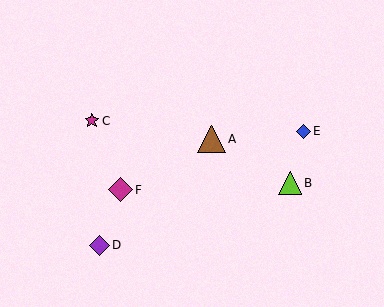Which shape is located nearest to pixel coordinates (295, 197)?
The lime triangle (labeled B) at (290, 183) is nearest to that location.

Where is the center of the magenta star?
The center of the magenta star is at (92, 121).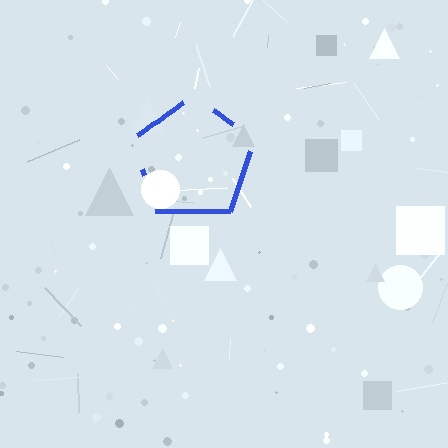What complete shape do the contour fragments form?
The contour fragments form a pentagon.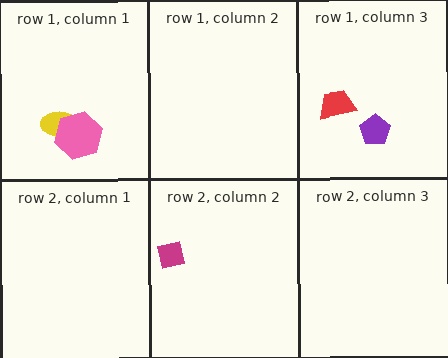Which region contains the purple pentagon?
The row 1, column 3 region.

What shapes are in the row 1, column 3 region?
The red trapezoid, the purple pentagon.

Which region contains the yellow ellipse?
The row 1, column 1 region.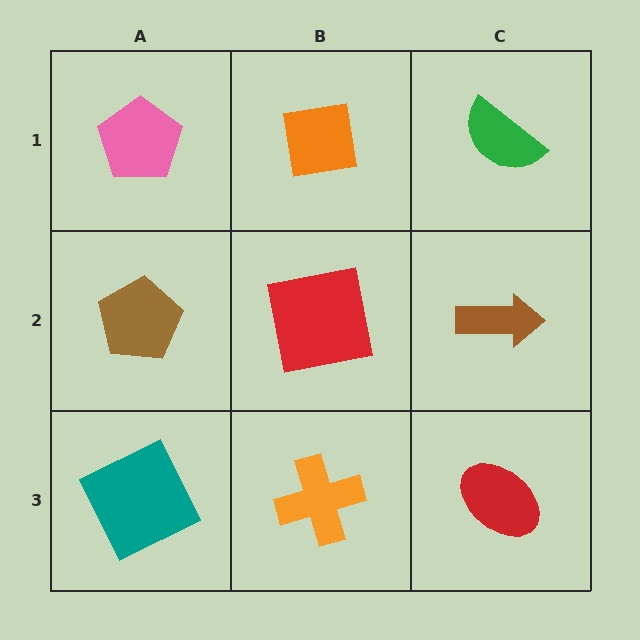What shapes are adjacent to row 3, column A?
A brown pentagon (row 2, column A), an orange cross (row 3, column B).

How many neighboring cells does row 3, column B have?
3.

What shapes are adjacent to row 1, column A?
A brown pentagon (row 2, column A), an orange square (row 1, column B).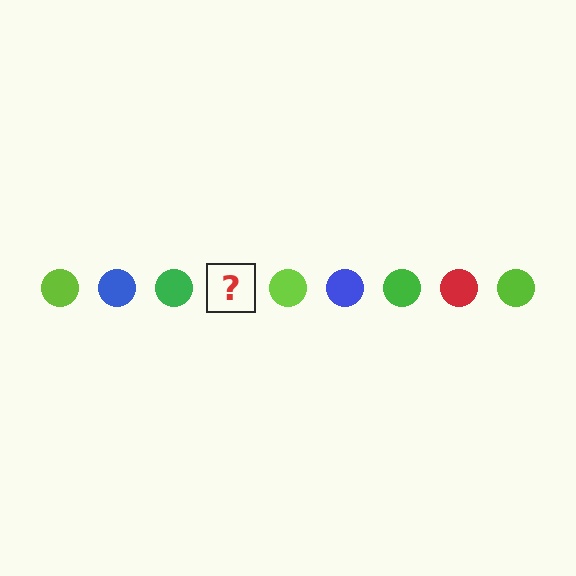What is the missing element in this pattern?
The missing element is a red circle.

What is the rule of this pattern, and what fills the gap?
The rule is that the pattern cycles through lime, blue, green, red circles. The gap should be filled with a red circle.